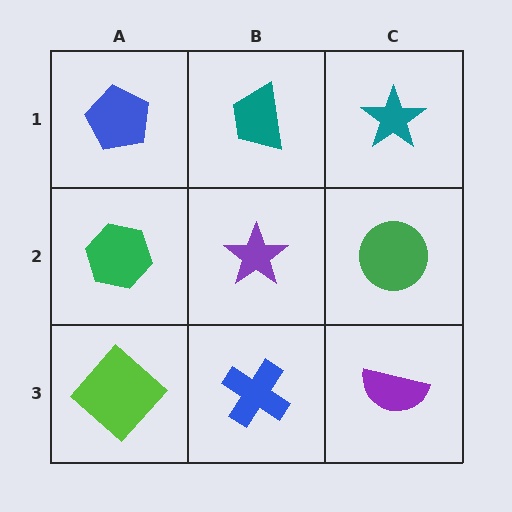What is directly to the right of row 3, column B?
A purple semicircle.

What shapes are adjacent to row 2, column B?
A teal trapezoid (row 1, column B), a blue cross (row 3, column B), a green hexagon (row 2, column A), a green circle (row 2, column C).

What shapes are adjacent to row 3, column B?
A purple star (row 2, column B), a lime diamond (row 3, column A), a purple semicircle (row 3, column C).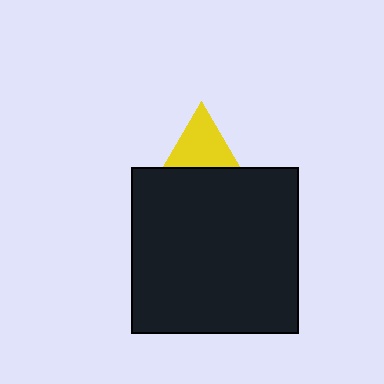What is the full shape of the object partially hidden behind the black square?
The partially hidden object is a yellow triangle.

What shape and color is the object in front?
The object in front is a black square.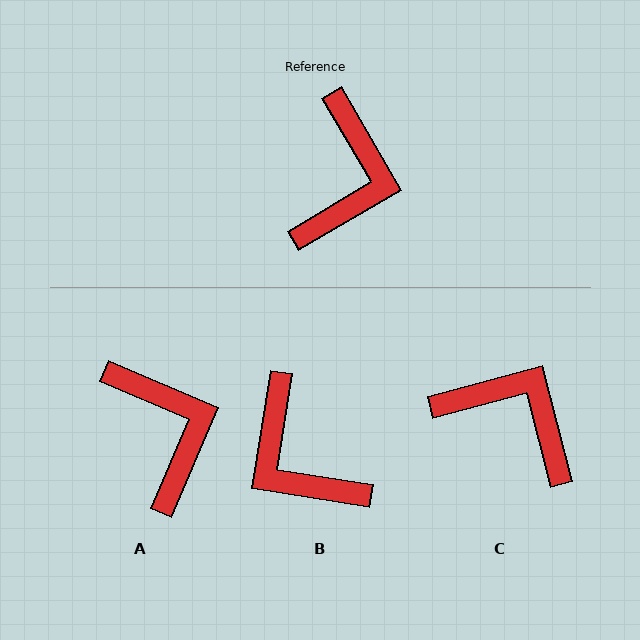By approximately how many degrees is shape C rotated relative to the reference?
Approximately 74 degrees counter-clockwise.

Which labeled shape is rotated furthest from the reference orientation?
B, about 130 degrees away.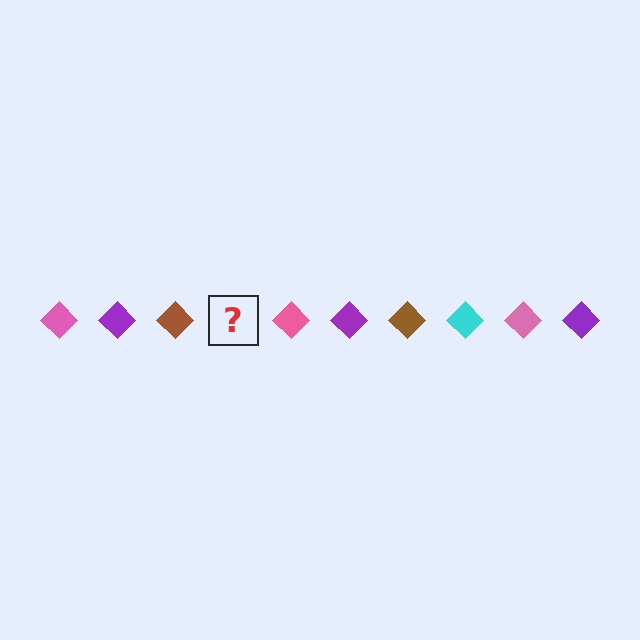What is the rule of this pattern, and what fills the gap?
The rule is that the pattern cycles through pink, purple, brown, cyan diamonds. The gap should be filled with a cyan diamond.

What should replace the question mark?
The question mark should be replaced with a cyan diamond.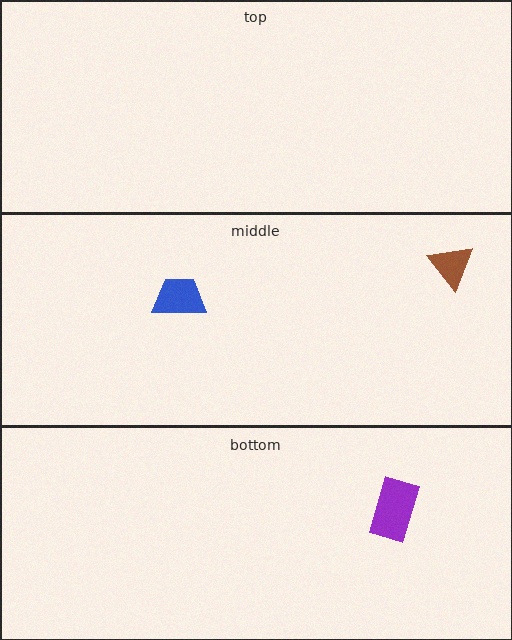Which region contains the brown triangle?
The middle region.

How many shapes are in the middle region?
2.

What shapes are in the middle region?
The blue trapezoid, the brown triangle.